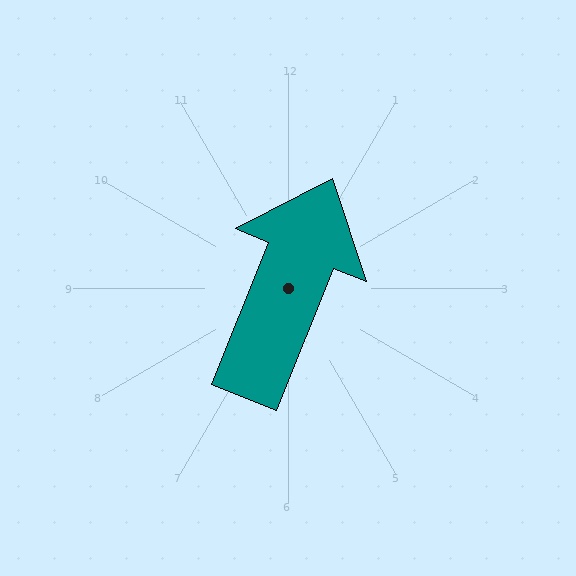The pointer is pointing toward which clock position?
Roughly 1 o'clock.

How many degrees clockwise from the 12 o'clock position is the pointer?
Approximately 22 degrees.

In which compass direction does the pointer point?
North.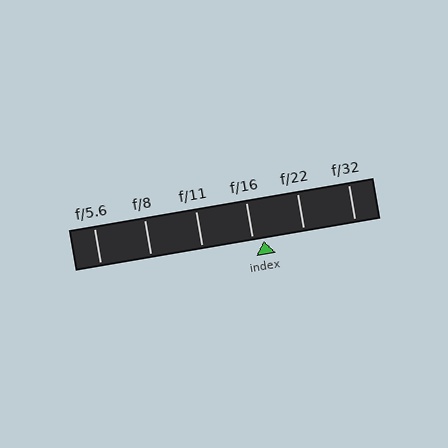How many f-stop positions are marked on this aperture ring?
There are 6 f-stop positions marked.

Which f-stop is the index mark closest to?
The index mark is closest to f/16.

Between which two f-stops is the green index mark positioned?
The index mark is between f/16 and f/22.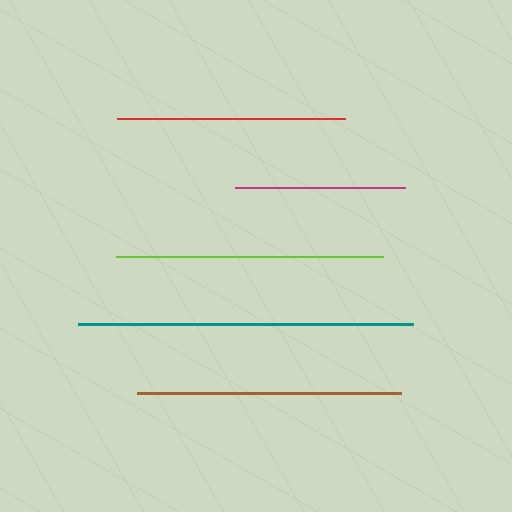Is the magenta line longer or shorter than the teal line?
The teal line is longer than the magenta line.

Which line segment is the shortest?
The magenta line is the shortest at approximately 170 pixels.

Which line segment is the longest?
The teal line is the longest at approximately 335 pixels.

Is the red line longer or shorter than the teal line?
The teal line is longer than the red line.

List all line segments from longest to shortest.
From longest to shortest: teal, lime, brown, red, magenta.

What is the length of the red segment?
The red segment is approximately 228 pixels long.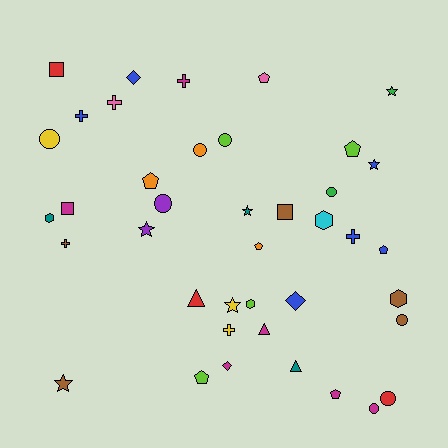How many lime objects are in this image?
There are 4 lime objects.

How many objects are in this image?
There are 40 objects.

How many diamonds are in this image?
There are 3 diamonds.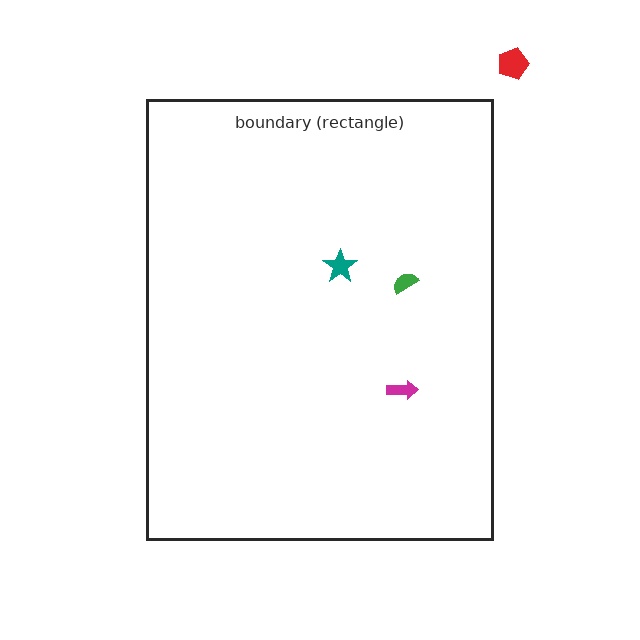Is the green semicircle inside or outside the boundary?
Inside.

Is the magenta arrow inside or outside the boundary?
Inside.